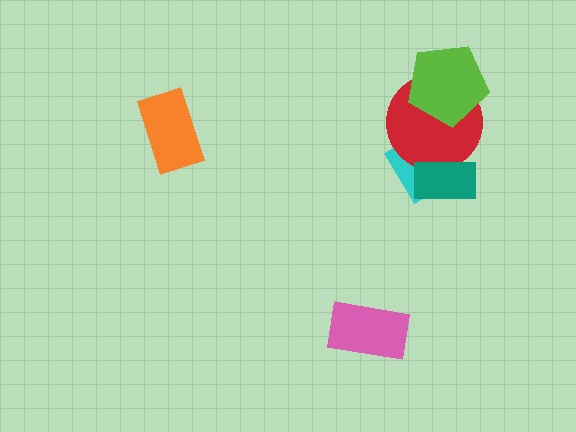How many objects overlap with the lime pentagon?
1 object overlaps with the lime pentagon.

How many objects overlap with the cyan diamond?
2 objects overlap with the cyan diamond.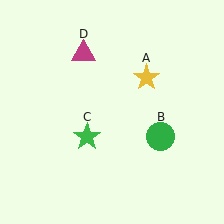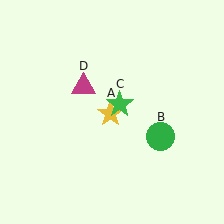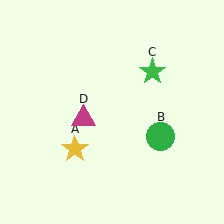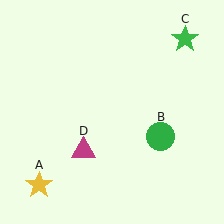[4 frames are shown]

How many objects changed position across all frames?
3 objects changed position: yellow star (object A), green star (object C), magenta triangle (object D).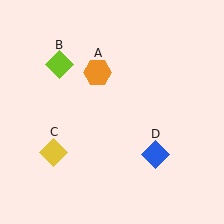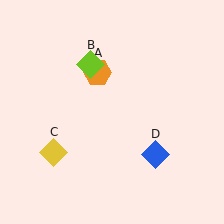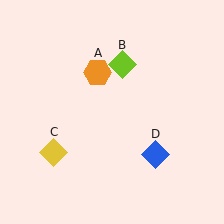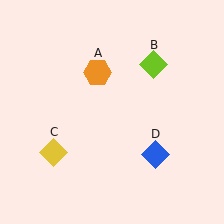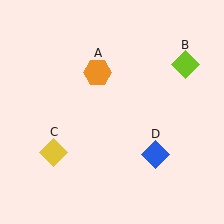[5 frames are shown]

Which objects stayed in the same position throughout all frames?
Orange hexagon (object A) and yellow diamond (object C) and blue diamond (object D) remained stationary.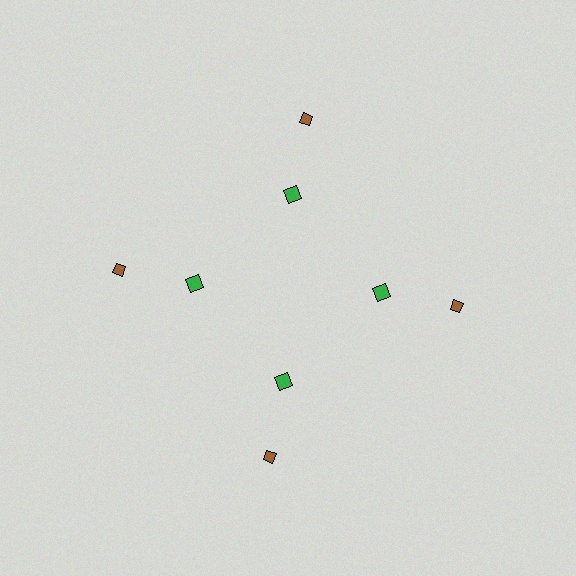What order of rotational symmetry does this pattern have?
This pattern has 4-fold rotational symmetry.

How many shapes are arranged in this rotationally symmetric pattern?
There are 8 shapes, arranged in 4 groups of 2.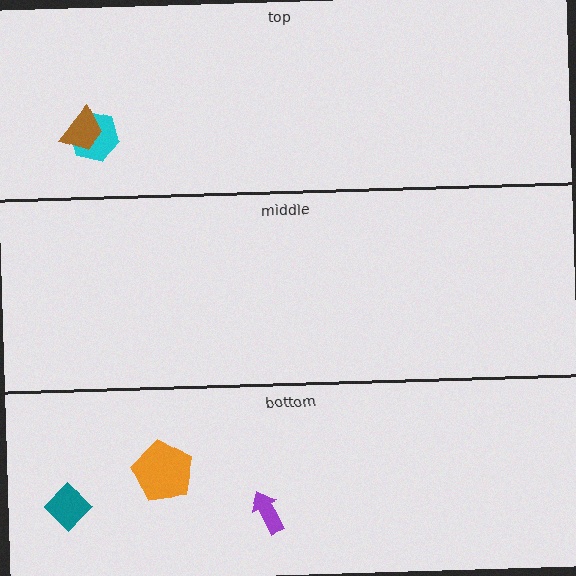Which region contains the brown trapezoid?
The top region.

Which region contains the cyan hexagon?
The top region.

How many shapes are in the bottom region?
3.